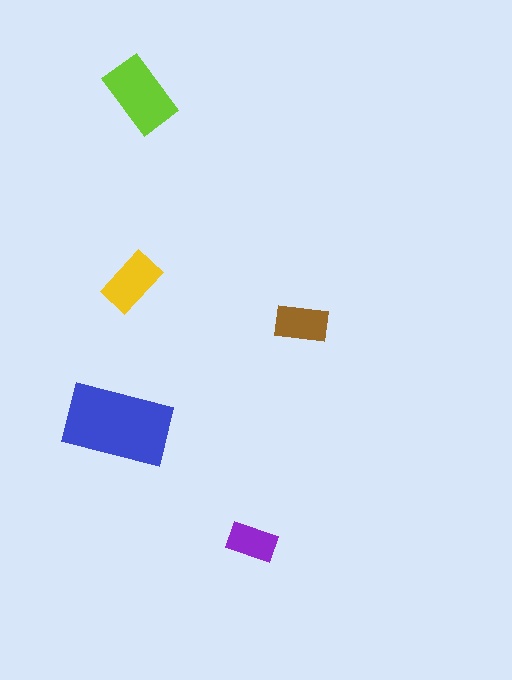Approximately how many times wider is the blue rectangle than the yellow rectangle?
About 2 times wider.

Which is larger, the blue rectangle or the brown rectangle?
The blue one.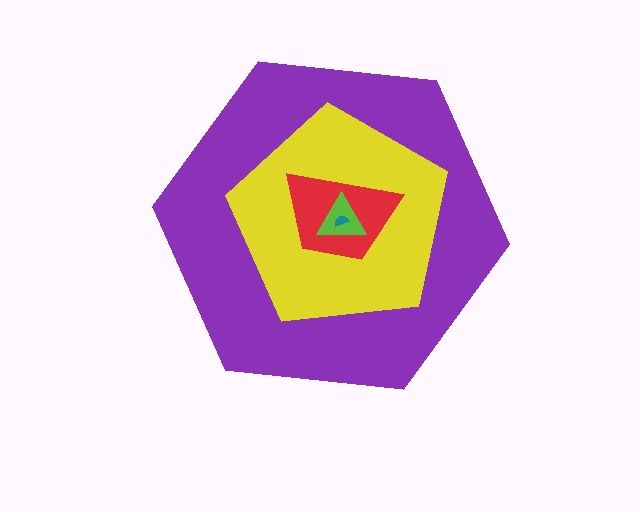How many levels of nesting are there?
5.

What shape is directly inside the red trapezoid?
The lime triangle.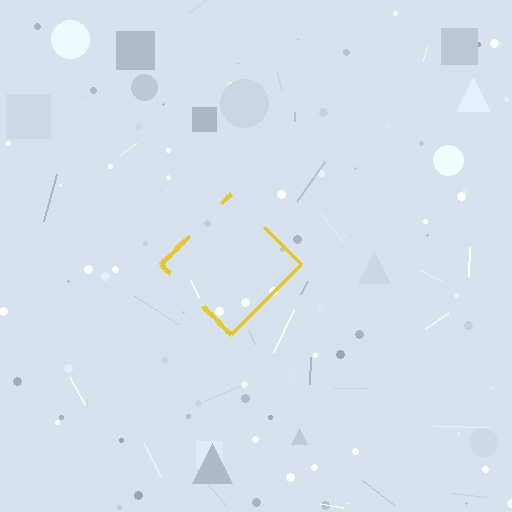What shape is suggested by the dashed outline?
The dashed outline suggests a diamond.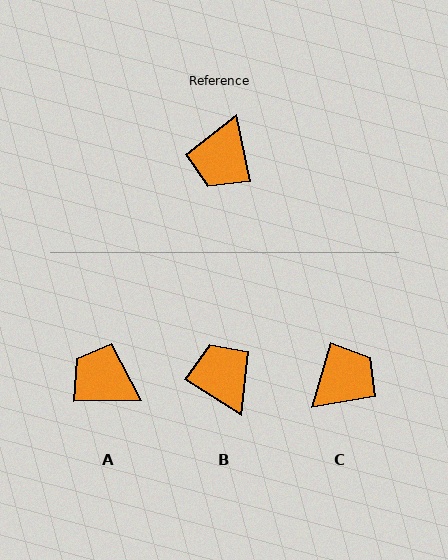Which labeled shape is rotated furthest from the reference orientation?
C, about 153 degrees away.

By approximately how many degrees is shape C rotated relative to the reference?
Approximately 153 degrees counter-clockwise.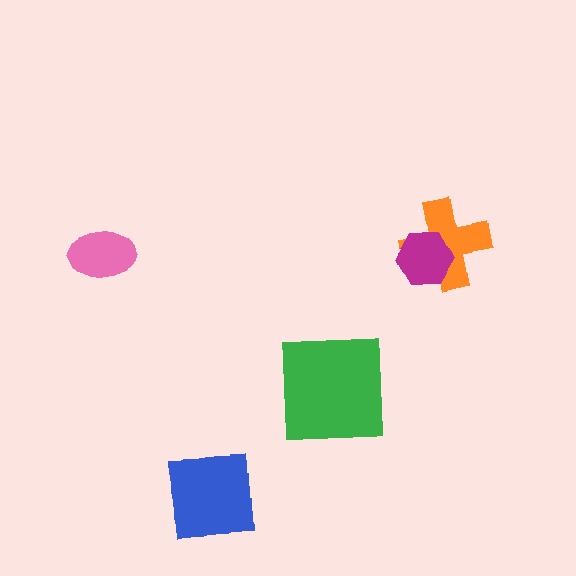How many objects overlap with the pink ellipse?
0 objects overlap with the pink ellipse.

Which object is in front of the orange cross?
The magenta hexagon is in front of the orange cross.